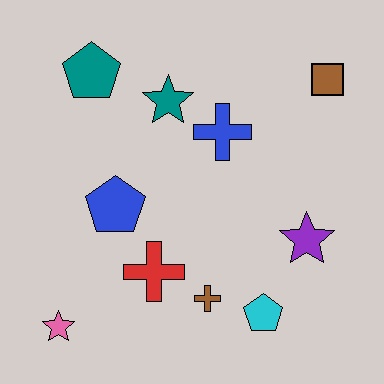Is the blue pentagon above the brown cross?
Yes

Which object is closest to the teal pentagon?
The teal star is closest to the teal pentagon.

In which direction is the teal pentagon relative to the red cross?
The teal pentagon is above the red cross.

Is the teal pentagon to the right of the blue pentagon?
No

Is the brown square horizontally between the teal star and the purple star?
No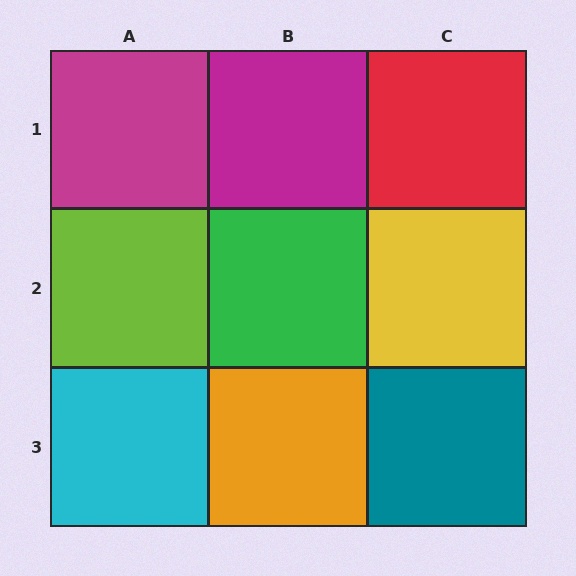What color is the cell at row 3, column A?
Cyan.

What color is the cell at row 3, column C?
Teal.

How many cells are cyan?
1 cell is cyan.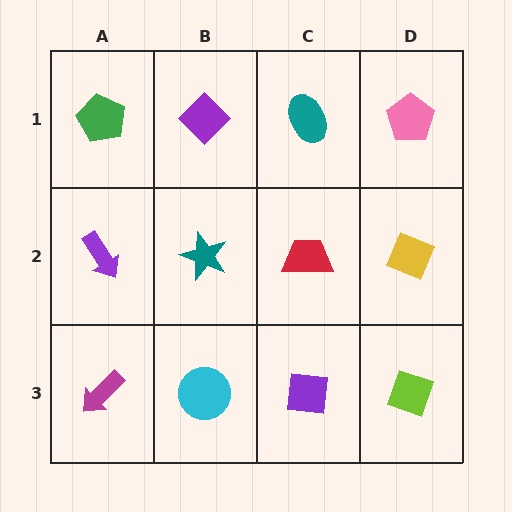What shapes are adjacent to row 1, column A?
A purple arrow (row 2, column A), a purple diamond (row 1, column B).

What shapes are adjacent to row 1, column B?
A teal star (row 2, column B), a green pentagon (row 1, column A), a teal ellipse (row 1, column C).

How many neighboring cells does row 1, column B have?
3.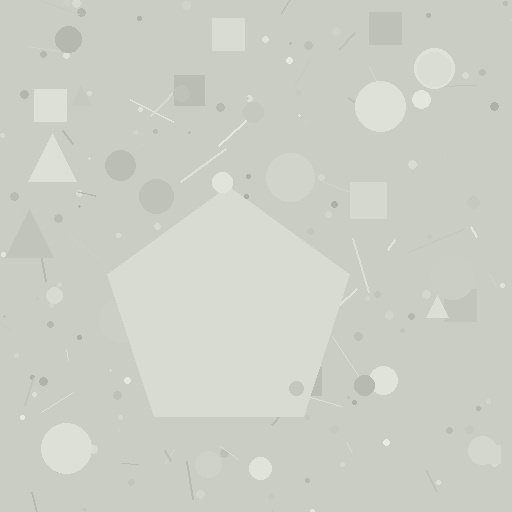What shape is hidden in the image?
A pentagon is hidden in the image.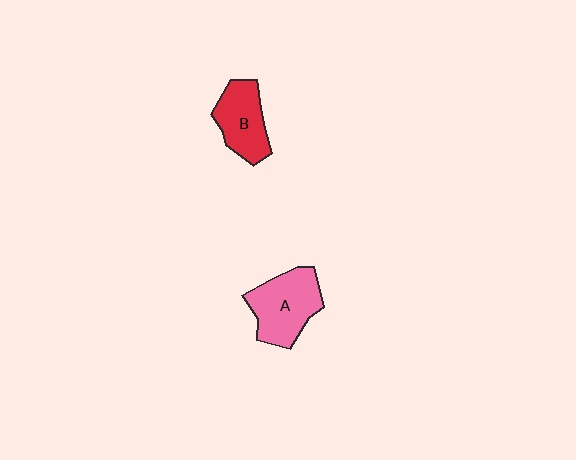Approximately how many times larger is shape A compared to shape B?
Approximately 1.2 times.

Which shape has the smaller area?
Shape B (red).